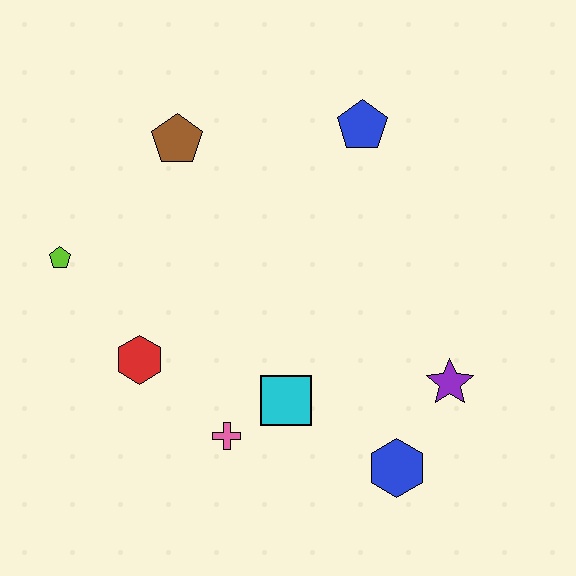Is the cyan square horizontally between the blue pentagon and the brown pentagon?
Yes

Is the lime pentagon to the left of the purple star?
Yes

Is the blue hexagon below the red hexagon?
Yes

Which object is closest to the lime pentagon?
The red hexagon is closest to the lime pentagon.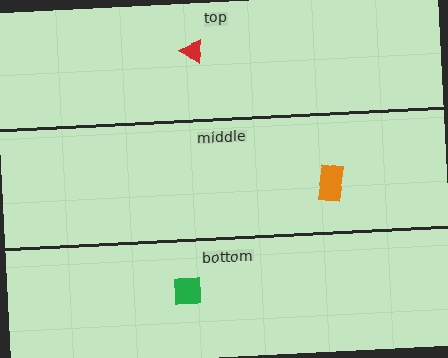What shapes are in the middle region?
The orange rectangle.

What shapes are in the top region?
The red triangle.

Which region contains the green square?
The bottom region.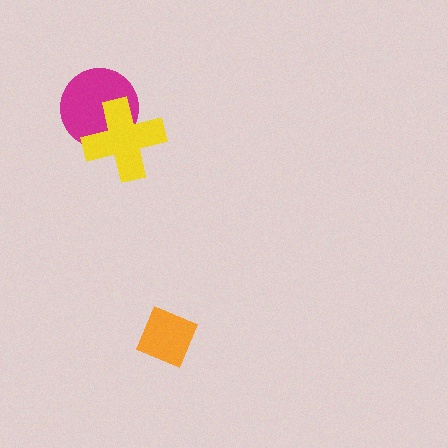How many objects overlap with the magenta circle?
1 object overlaps with the magenta circle.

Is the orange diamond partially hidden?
No, no other shape covers it.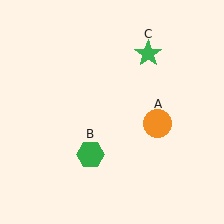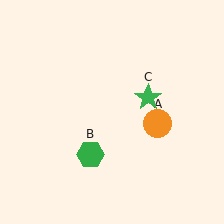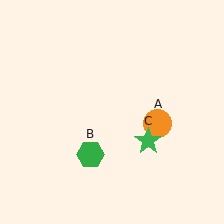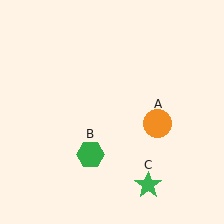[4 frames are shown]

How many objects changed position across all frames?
1 object changed position: green star (object C).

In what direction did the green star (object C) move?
The green star (object C) moved down.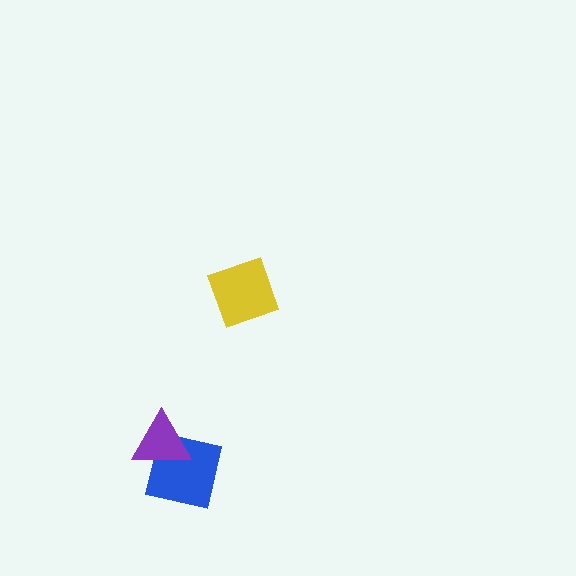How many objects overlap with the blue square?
1 object overlaps with the blue square.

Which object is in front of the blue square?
The purple triangle is in front of the blue square.